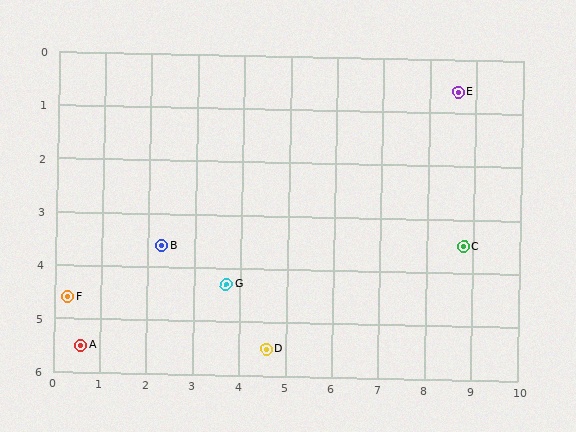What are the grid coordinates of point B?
Point B is at approximately (2.3, 3.6).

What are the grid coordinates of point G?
Point G is at approximately (3.7, 4.3).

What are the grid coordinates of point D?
Point D is at approximately (4.6, 5.5).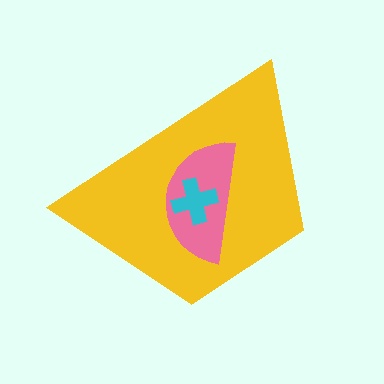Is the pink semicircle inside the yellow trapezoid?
Yes.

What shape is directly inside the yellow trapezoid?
The pink semicircle.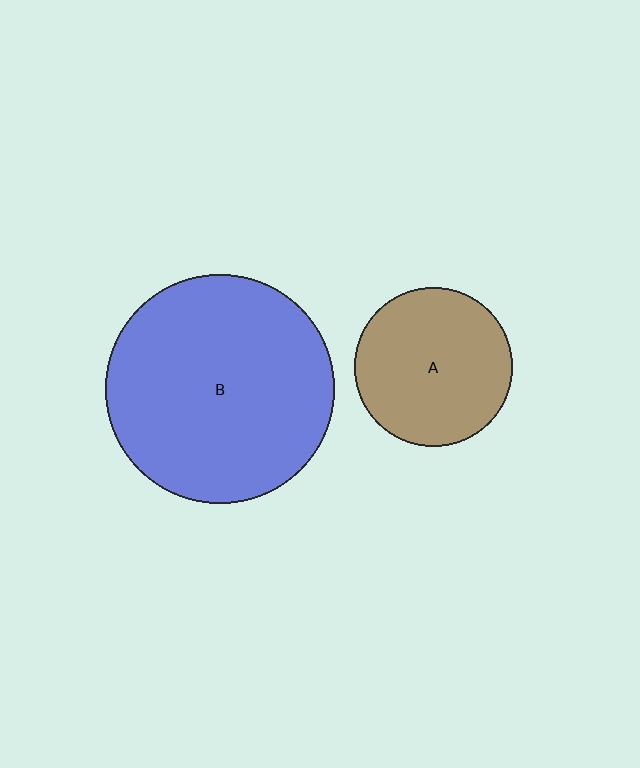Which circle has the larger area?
Circle B (blue).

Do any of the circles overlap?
No, none of the circles overlap.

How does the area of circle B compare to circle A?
Approximately 2.1 times.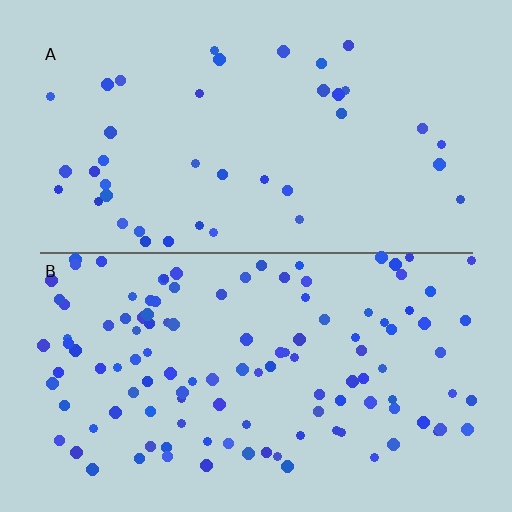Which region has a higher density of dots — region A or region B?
B (the bottom).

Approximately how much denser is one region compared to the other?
Approximately 2.9× — region B over region A.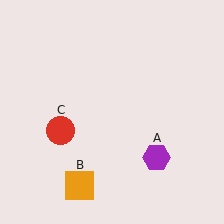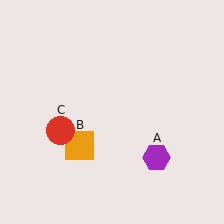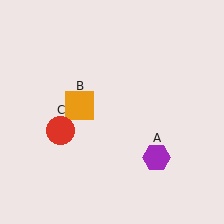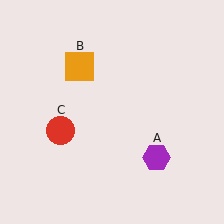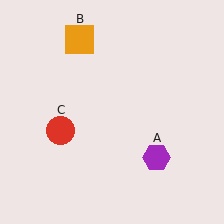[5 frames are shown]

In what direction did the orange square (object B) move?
The orange square (object B) moved up.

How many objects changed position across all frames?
1 object changed position: orange square (object B).